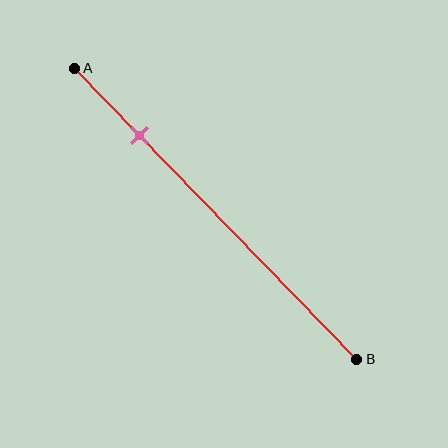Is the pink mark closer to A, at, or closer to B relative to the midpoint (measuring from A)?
The pink mark is closer to point A than the midpoint of segment AB.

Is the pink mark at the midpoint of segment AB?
No, the mark is at about 25% from A, not at the 50% midpoint.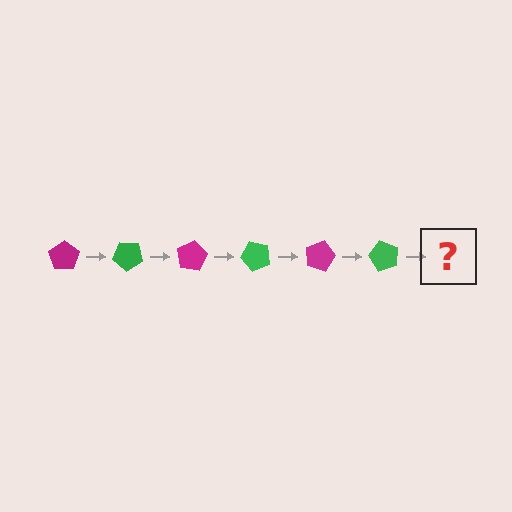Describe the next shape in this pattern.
It should be a magenta pentagon, rotated 240 degrees from the start.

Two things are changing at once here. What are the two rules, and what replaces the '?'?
The two rules are that it rotates 40 degrees each step and the color cycles through magenta and green. The '?' should be a magenta pentagon, rotated 240 degrees from the start.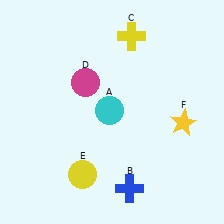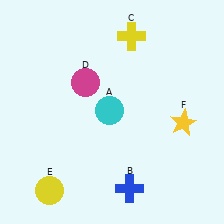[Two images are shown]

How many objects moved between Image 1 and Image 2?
1 object moved between the two images.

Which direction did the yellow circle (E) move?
The yellow circle (E) moved left.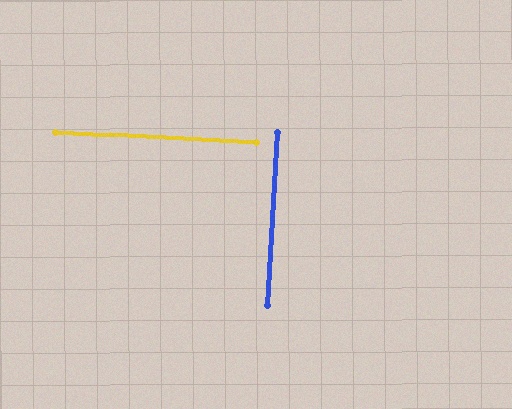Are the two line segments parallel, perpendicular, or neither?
Perpendicular — they meet at approximately 90°.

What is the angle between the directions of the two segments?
Approximately 90 degrees.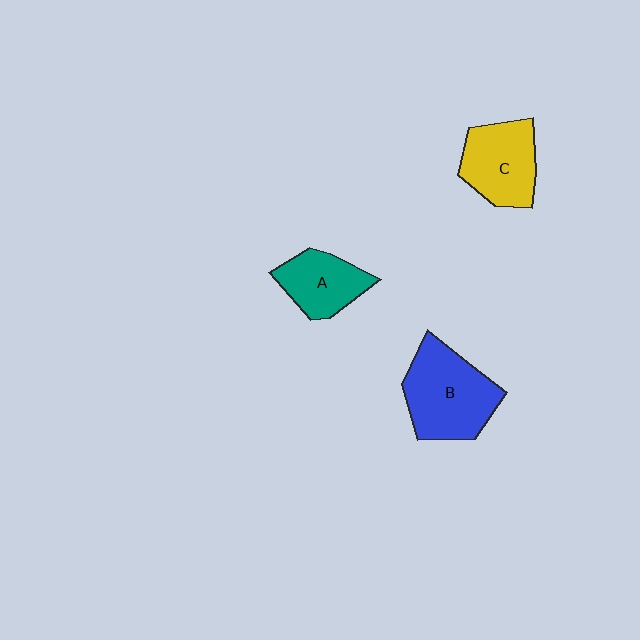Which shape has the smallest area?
Shape A (teal).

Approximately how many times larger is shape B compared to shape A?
Approximately 1.6 times.